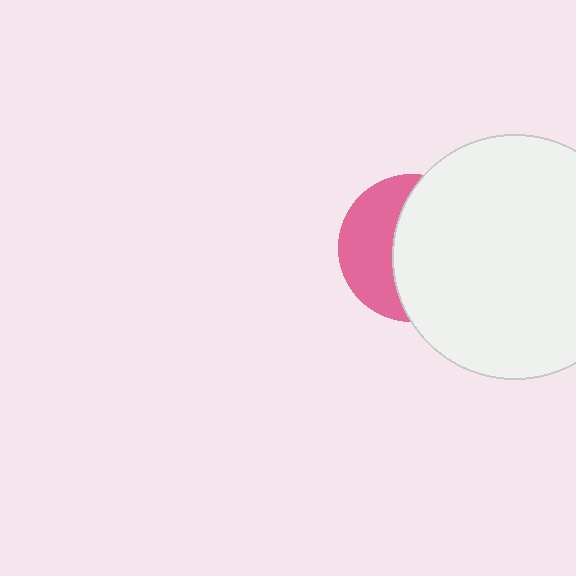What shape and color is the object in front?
The object in front is a white circle.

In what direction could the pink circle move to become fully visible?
The pink circle could move left. That would shift it out from behind the white circle entirely.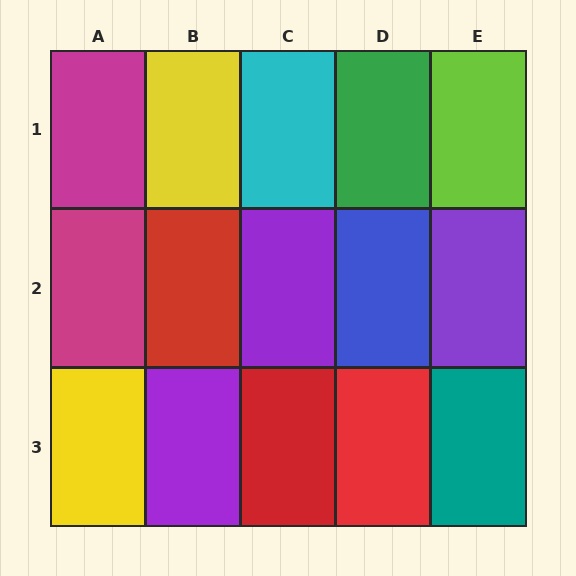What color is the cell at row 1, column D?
Green.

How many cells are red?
3 cells are red.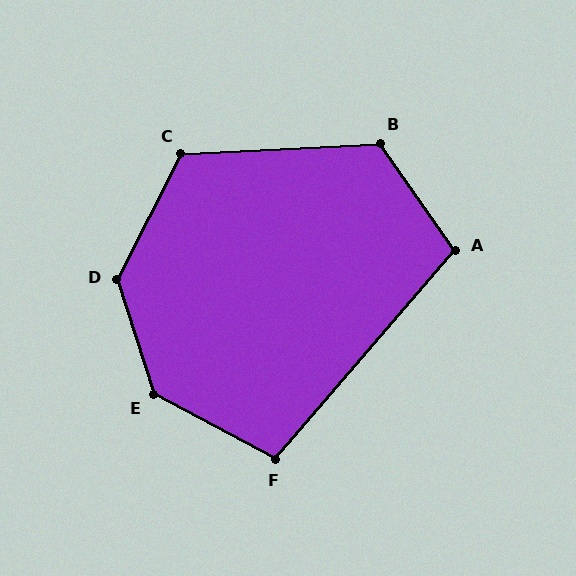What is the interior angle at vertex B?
Approximately 122 degrees (obtuse).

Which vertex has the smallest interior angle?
F, at approximately 103 degrees.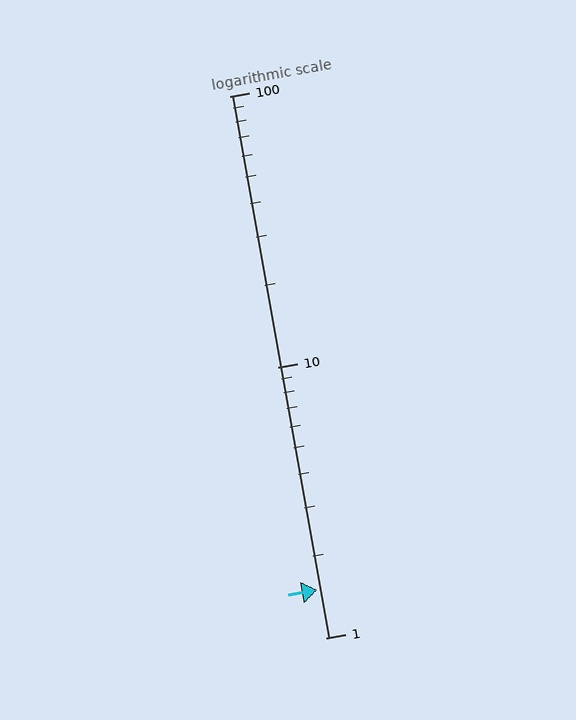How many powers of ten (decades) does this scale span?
The scale spans 2 decades, from 1 to 100.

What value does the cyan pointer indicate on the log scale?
The pointer indicates approximately 1.5.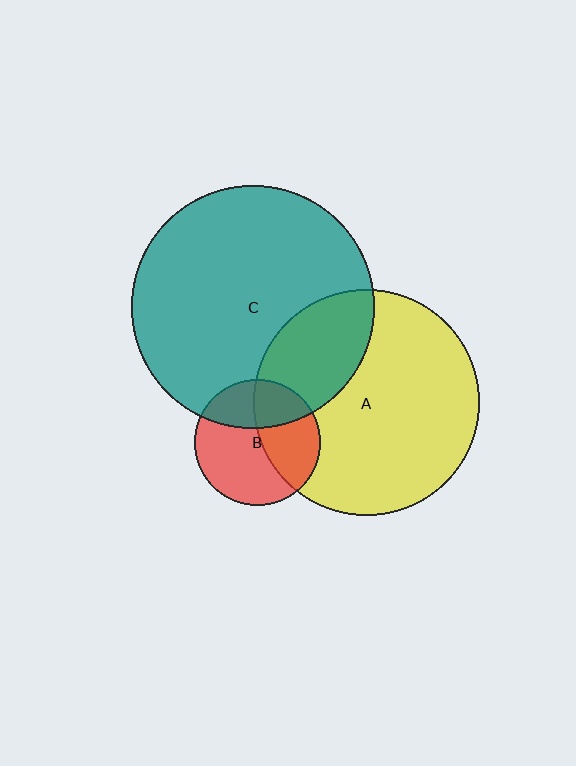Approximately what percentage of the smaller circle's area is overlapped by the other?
Approximately 30%.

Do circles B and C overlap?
Yes.